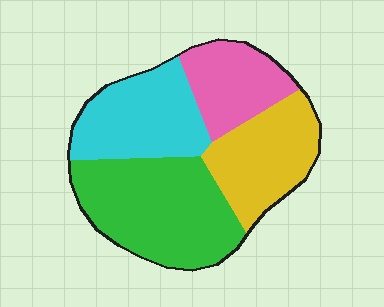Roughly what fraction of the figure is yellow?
Yellow covers about 25% of the figure.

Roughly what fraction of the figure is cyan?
Cyan covers 24% of the figure.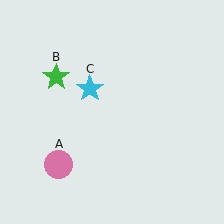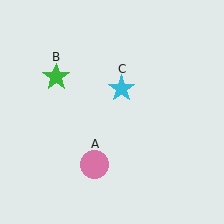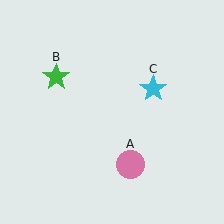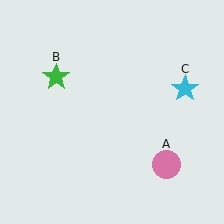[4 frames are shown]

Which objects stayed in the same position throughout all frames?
Green star (object B) remained stationary.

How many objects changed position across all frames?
2 objects changed position: pink circle (object A), cyan star (object C).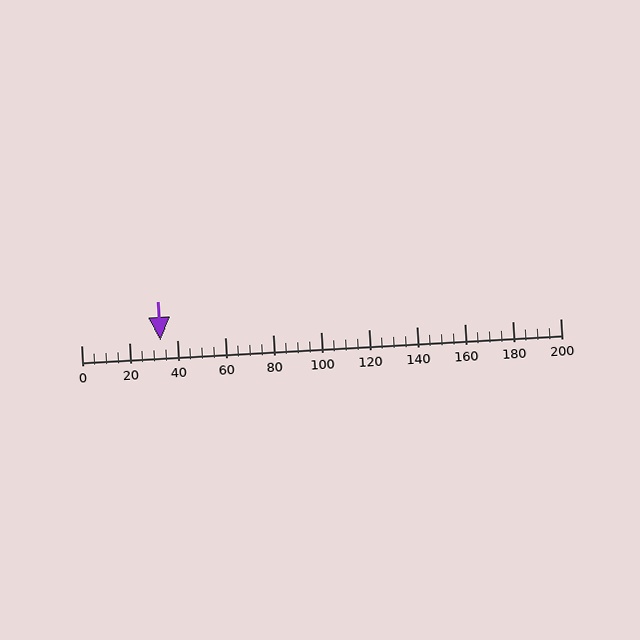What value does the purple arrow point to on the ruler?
The purple arrow points to approximately 33.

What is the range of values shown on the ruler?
The ruler shows values from 0 to 200.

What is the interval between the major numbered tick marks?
The major tick marks are spaced 20 units apart.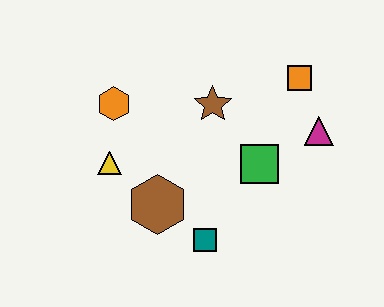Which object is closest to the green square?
The magenta triangle is closest to the green square.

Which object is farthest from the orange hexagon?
The magenta triangle is farthest from the orange hexagon.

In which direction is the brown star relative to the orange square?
The brown star is to the left of the orange square.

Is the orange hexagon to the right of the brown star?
No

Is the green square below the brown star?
Yes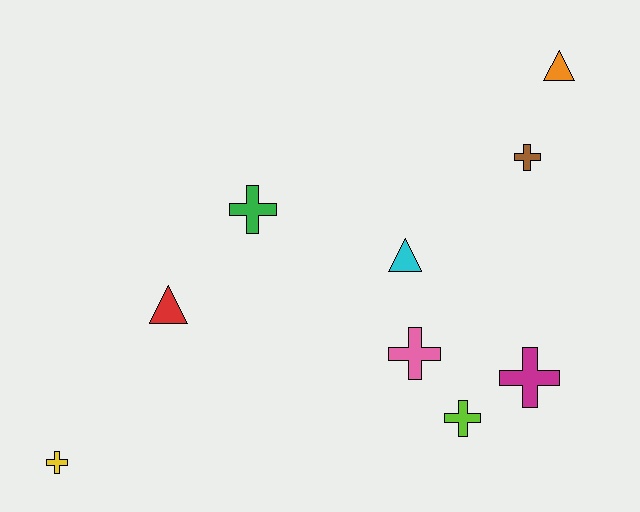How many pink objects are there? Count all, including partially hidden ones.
There is 1 pink object.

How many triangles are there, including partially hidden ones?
There are 3 triangles.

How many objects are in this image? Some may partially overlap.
There are 9 objects.